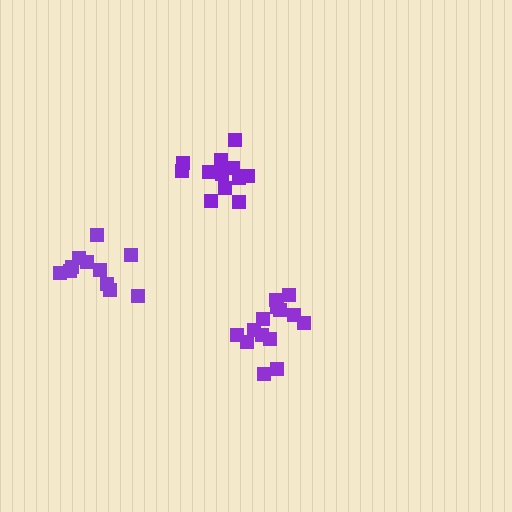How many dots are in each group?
Group 1: 14 dots, Group 2: 12 dots, Group 3: 11 dots (37 total).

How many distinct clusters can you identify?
There are 3 distinct clusters.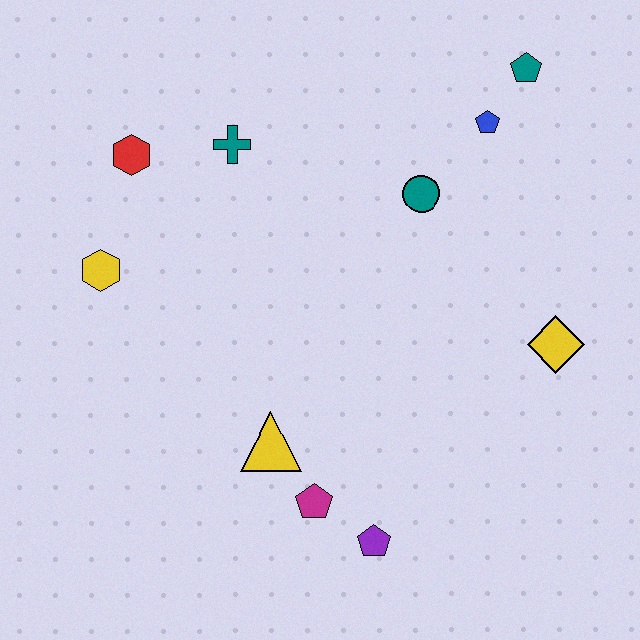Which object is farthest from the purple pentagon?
The teal pentagon is farthest from the purple pentagon.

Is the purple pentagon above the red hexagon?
No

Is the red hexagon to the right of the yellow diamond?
No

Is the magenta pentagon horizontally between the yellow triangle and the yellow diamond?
Yes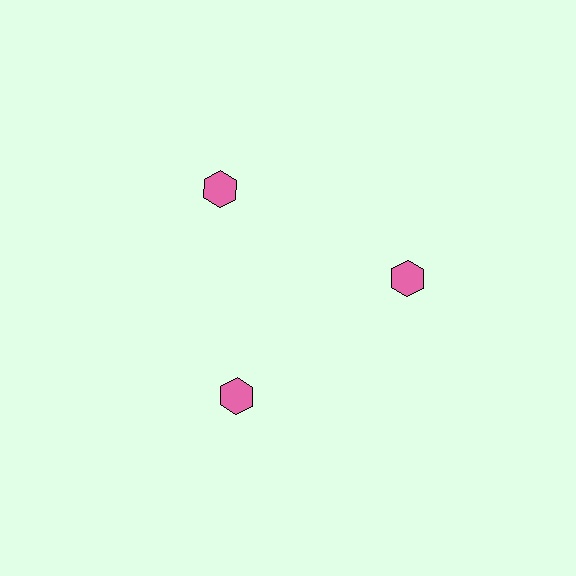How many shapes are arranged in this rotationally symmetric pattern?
There are 3 shapes, arranged in 3 groups of 1.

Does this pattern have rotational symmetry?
Yes, this pattern has 3-fold rotational symmetry. It looks the same after rotating 120 degrees around the center.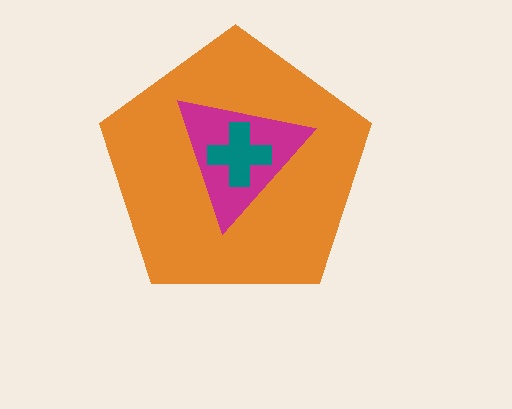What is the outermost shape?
The orange pentagon.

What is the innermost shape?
The teal cross.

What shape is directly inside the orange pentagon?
The magenta triangle.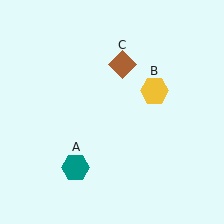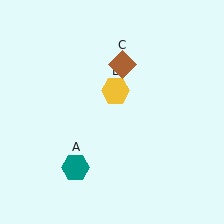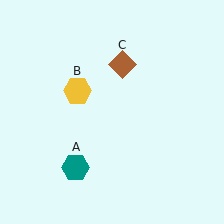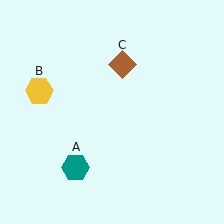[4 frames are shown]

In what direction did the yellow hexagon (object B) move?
The yellow hexagon (object B) moved left.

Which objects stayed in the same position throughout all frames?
Teal hexagon (object A) and brown diamond (object C) remained stationary.